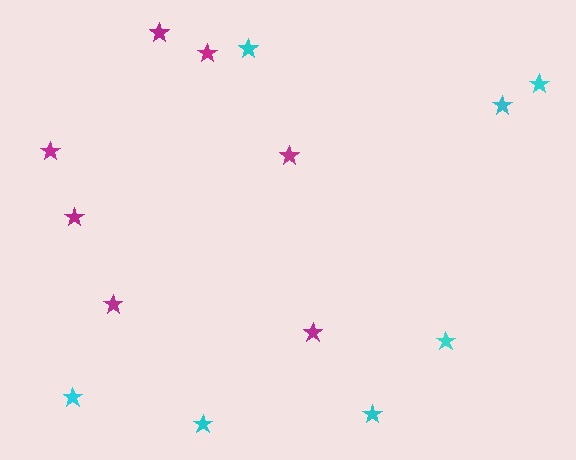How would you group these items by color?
There are 2 groups: one group of magenta stars (7) and one group of cyan stars (7).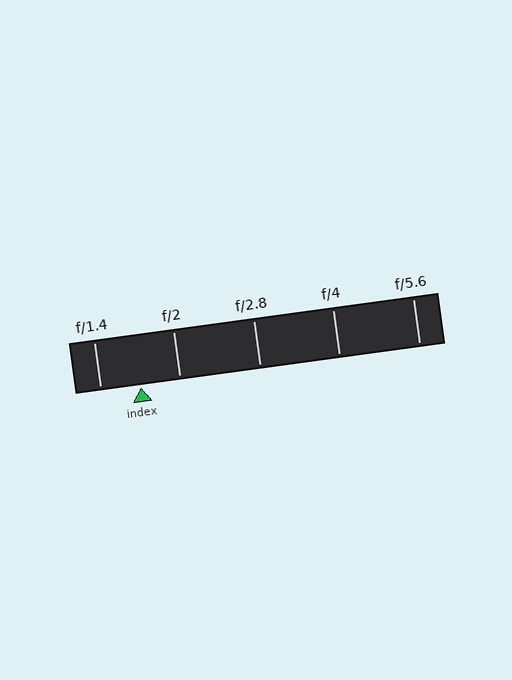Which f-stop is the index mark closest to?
The index mark is closest to f/2.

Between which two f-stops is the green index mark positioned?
The index mark is between f/1.4 and f/2.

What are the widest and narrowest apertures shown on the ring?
The widest aperture shown is f/1.4 and the narrowest is f/5.6.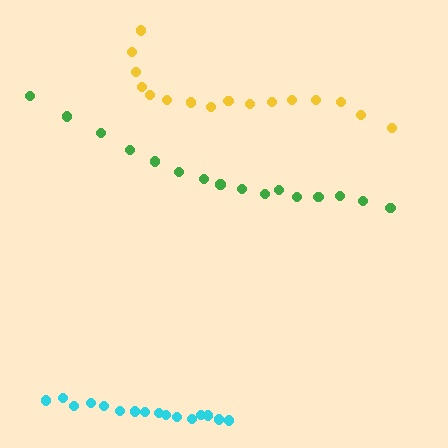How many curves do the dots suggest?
There are 3 distinct paths.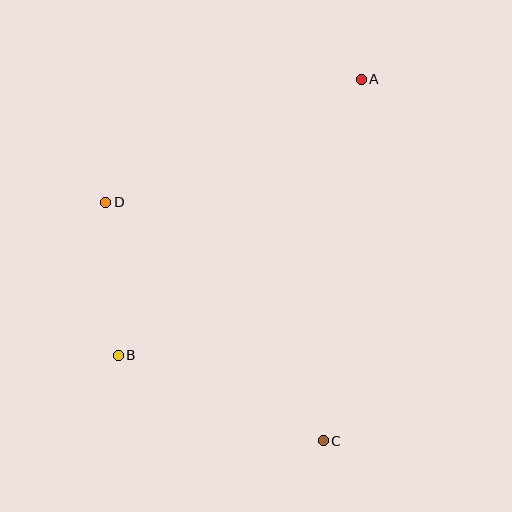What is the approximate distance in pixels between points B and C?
The distance between B and C is approximately 222 pixels.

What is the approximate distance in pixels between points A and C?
The distance between A and C is approximately 364 pixels.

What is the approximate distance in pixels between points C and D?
The distance between C and D is approximately 323 pixels.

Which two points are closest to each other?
Points B and D are closest to each other.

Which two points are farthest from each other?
Points A and B are farthest from each other.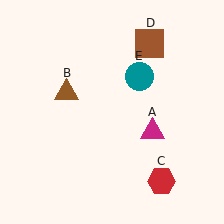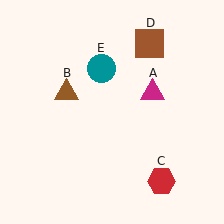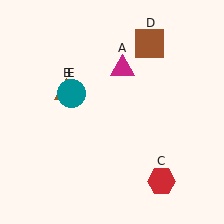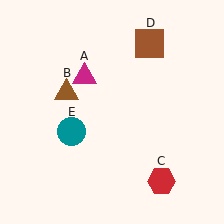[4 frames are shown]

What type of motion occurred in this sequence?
The magenta triangle (object A), teal circle (object E) rotated counterclockwise around the center of the scene.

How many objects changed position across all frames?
2 objects changed position: magenta triangle (object A), teal circle (object E).